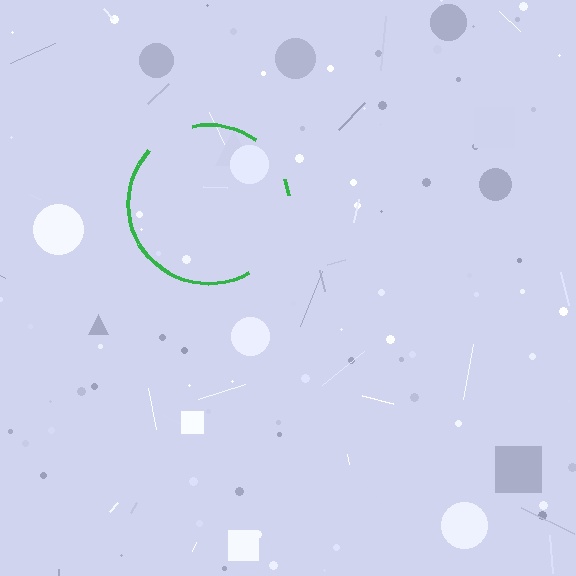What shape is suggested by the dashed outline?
The dashed outline suggests a circle.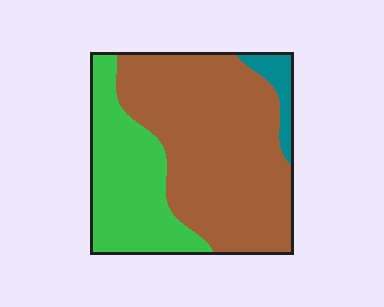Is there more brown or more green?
Brown.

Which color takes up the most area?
Brown, at roughly 60%.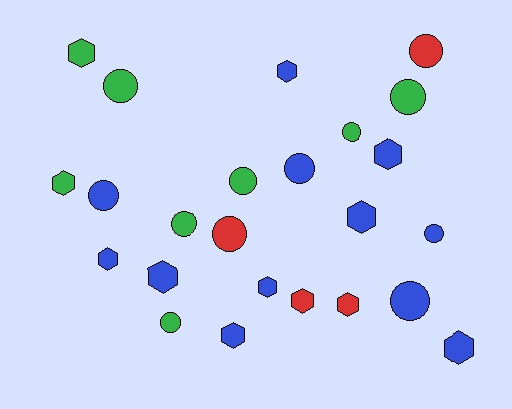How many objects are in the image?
There are 24 objects.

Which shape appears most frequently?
Circle, with 12 objects.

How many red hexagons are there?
There are 2 red hexagons.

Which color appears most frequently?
Blue, with 12 objects.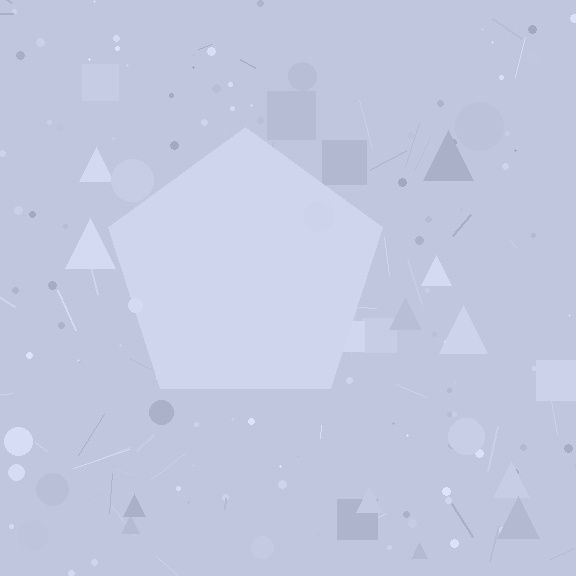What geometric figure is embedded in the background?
A pentagon is embedded in the background.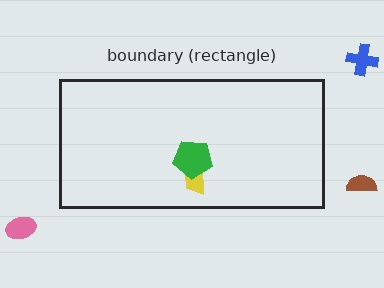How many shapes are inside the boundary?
2 inside, 3 outside.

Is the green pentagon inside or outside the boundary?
Inside.